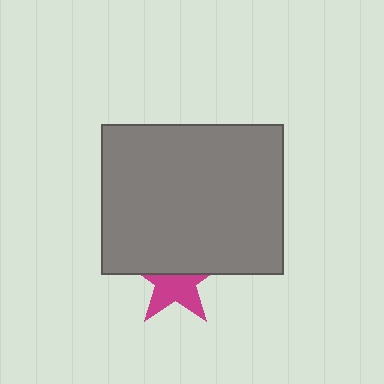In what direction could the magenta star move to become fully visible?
The magenta star could move down. That would shift it out from behind the gray rectangle entirely.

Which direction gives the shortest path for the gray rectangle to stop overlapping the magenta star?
Moving up gives the shortest separation.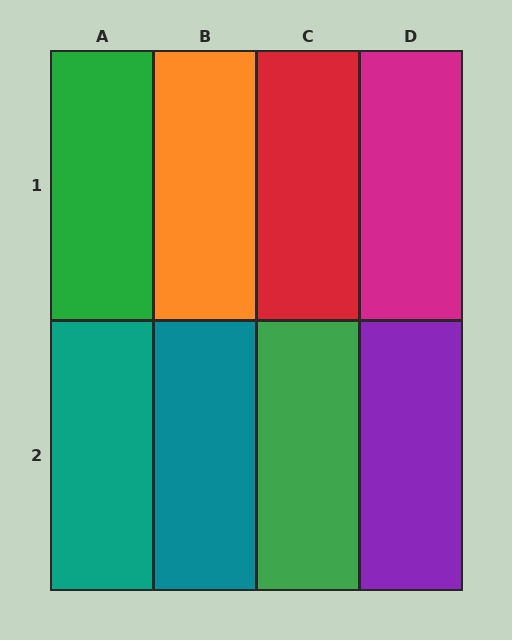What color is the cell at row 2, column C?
Green.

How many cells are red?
1 cell is red.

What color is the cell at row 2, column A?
Teal.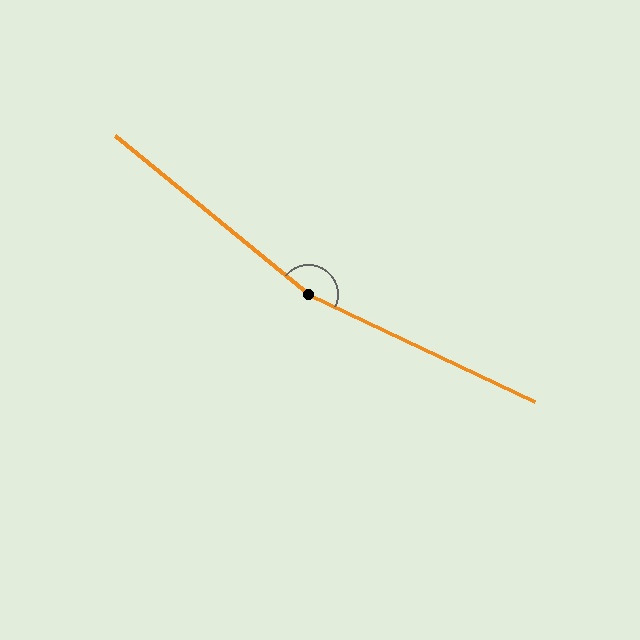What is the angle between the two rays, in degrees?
Approximately 166 degrees.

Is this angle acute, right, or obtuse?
It is obtuse.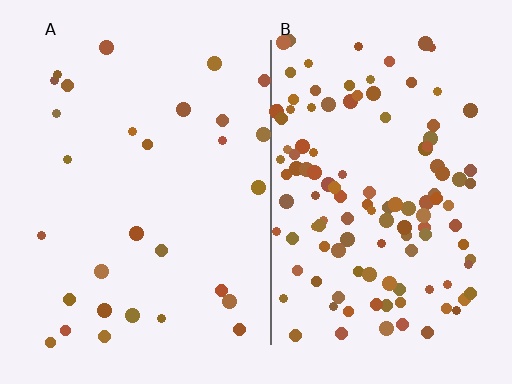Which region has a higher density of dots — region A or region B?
B (the right).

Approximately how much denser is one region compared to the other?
Approximately 4.1× — region B over region A.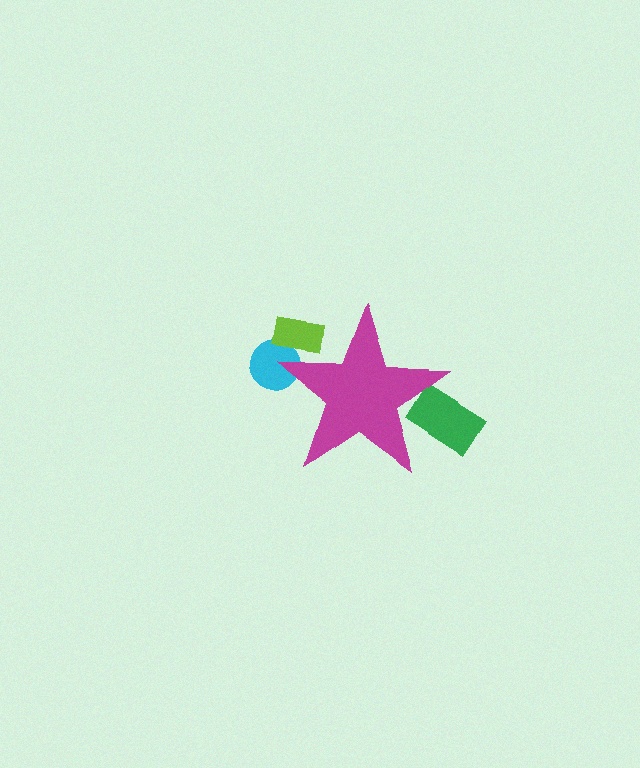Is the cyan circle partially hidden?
Yes, the cyan circle is partially hidden behind the magenta star.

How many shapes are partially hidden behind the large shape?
3 shapes are partially hidden.